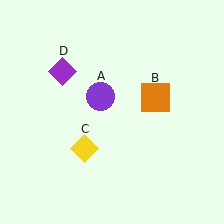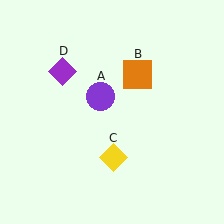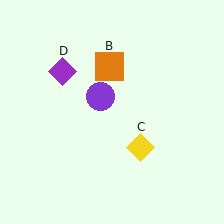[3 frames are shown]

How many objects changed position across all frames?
2 objects changed position: orange square (object B), yellow diamond (object C).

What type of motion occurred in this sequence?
The orange square (object B), yellow diamond (object C) rotated counterclockwise around the center of the scene.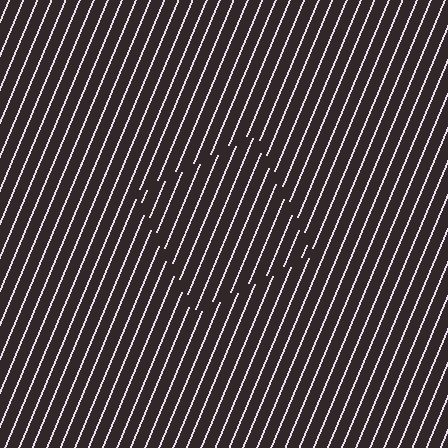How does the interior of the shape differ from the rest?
The interior of the shape contains the same grating, shifted by half a period — the contour is defined by the phase discontinuity where line-ends from the inner and outer gratings abut.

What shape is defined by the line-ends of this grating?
An illusory square. The interior of the shape contains the same grating, shifted by half a period — the contour is defined by the phase discontinuity where line-ends from the inner and outer gratings abut.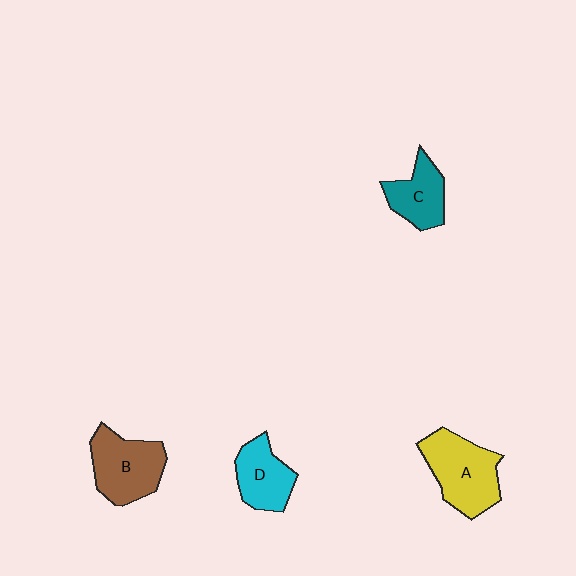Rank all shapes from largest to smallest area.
From largest to smallest: A (yellow), B (brown), D (cyan), C (teal).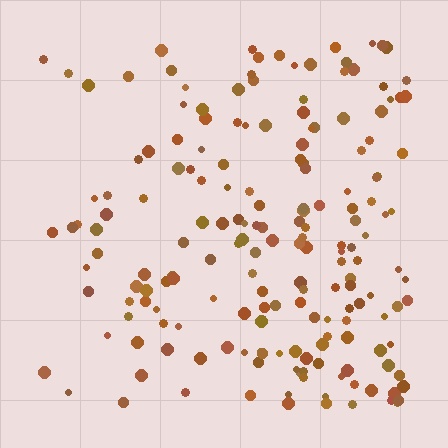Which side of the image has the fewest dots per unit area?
The left.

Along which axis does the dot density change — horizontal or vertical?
Horizontal.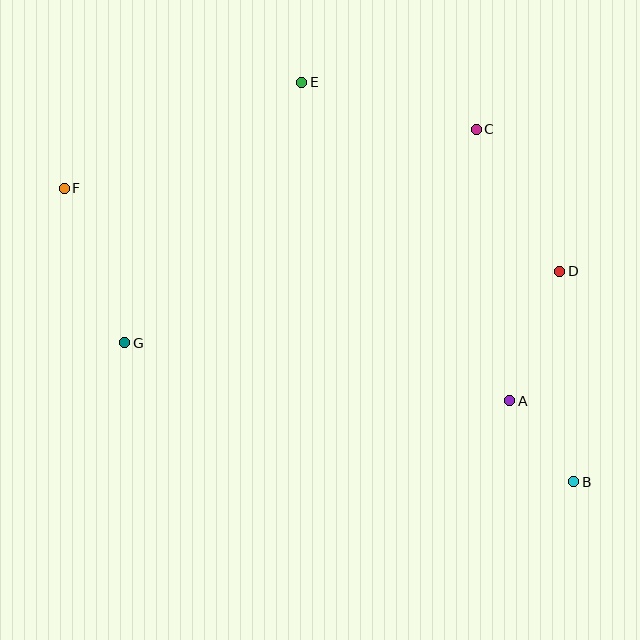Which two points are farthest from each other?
Points B and F are farthest from each other.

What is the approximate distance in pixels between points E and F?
The distance between E and F is approximately 260 pixels.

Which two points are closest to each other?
Points A and B are closest to each other.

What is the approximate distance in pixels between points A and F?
The distance between A and F is approximately 494 pixels.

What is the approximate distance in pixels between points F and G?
The distance between F and G is approximately 166 pixels.